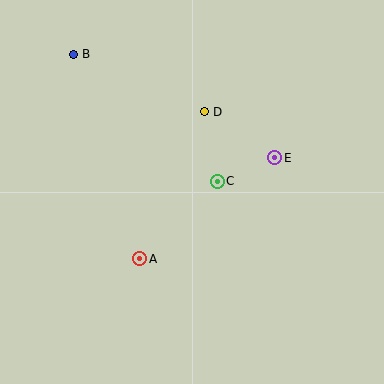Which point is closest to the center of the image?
Point C at (217, 181) is closest to the center.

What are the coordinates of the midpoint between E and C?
The midpoint between E and C is at (246, 169).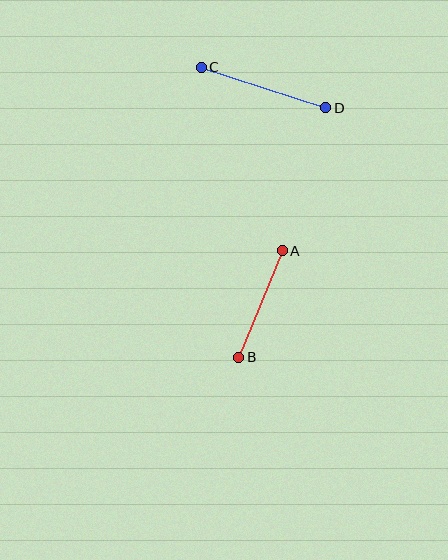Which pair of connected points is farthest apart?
Points C and D are farthest apart.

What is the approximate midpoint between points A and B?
The midpoint is at approximately (260, 304) pixels.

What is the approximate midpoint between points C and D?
The midpoint is at approximately (264, 87) pixels.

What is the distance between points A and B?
The distance is approximately 115 pixels.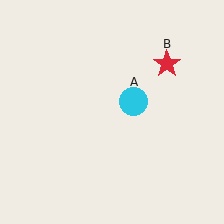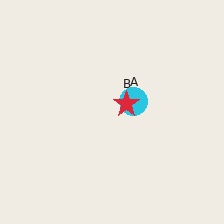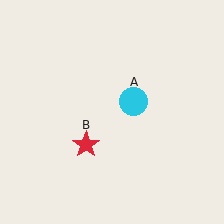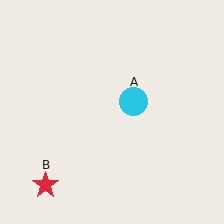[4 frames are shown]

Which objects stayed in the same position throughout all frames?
Cyan circle (object A) remained stationary.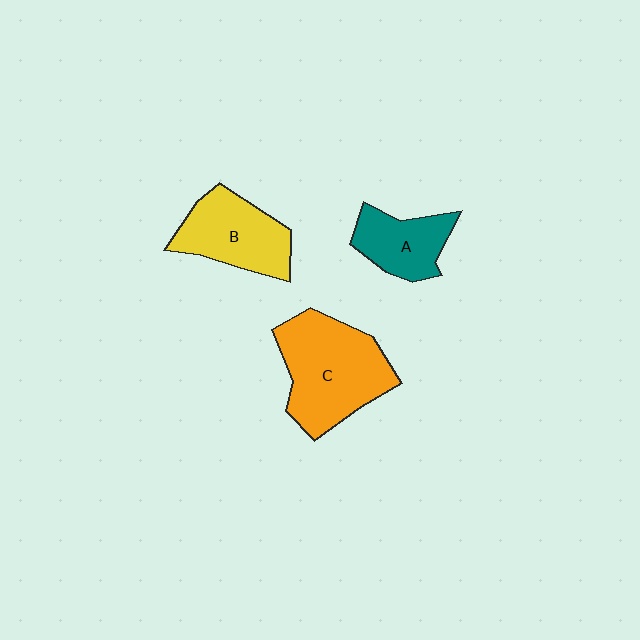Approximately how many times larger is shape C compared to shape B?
Approximately 1.4 times.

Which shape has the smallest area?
Shape A (teal).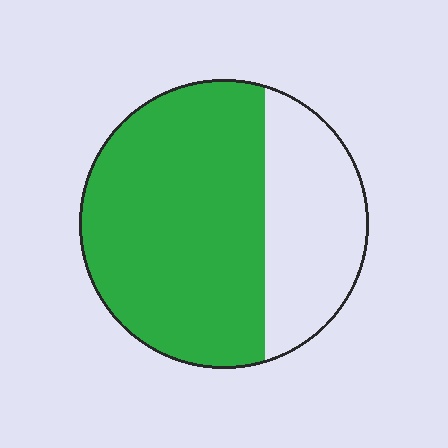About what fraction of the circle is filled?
About two thirds (2/3).